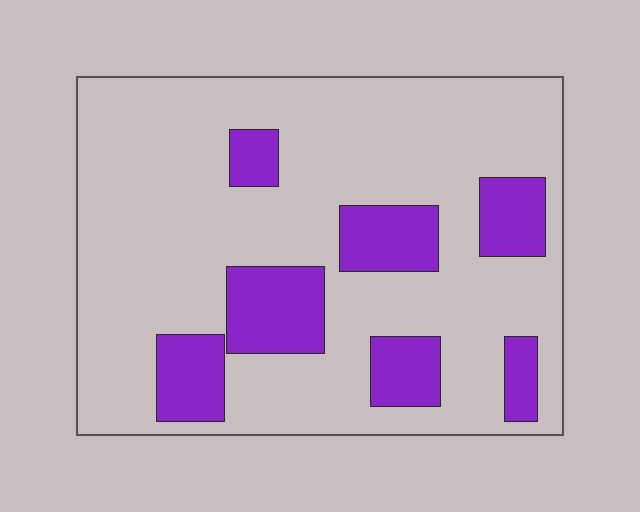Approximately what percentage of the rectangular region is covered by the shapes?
Approximately 20%.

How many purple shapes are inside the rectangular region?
7.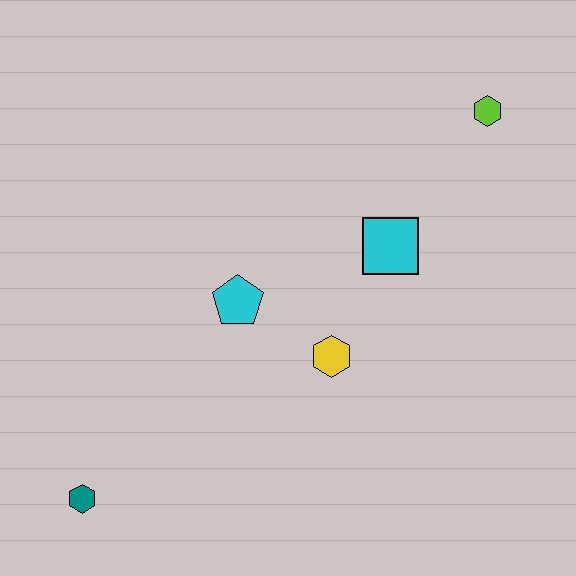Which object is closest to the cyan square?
The yellow hexagon is closest to the cyan square.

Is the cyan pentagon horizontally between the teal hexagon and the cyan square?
Yes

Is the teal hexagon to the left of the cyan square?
Yes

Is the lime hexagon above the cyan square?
Yes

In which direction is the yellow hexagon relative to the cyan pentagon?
The yellow hexagon is to the right of the cyan pentagon.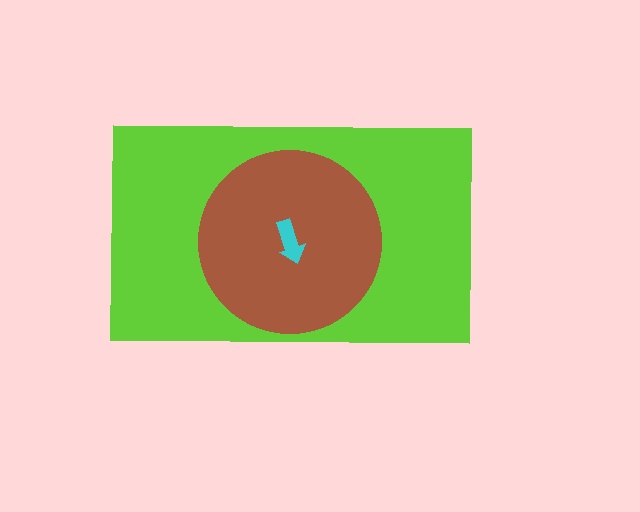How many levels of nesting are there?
3.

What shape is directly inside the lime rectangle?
The brown circle.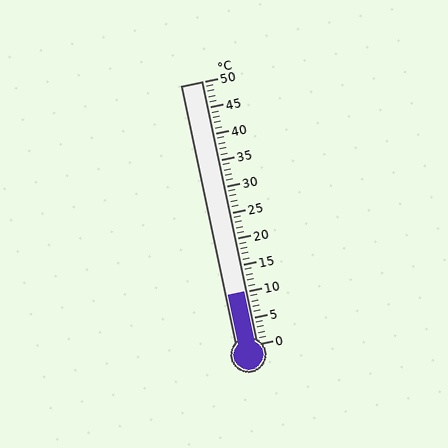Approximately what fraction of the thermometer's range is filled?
The thermometer is filled to approximately 20% of its range.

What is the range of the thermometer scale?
The thermometer scale ranges from 0°C to 50°C.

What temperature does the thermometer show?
The thermometer shows approximately 10°C.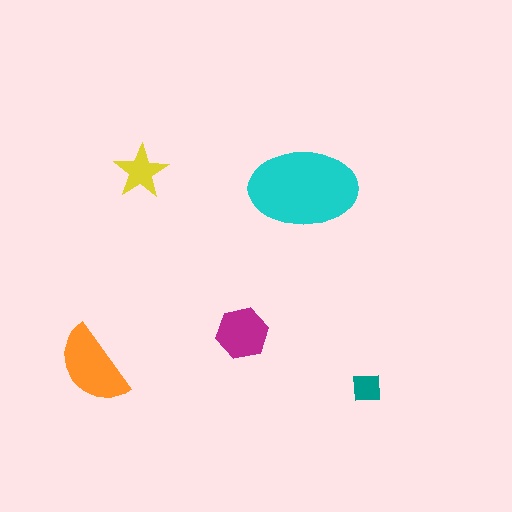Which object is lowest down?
The teal square is bottommost.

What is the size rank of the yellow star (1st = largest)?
4th.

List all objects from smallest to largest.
The teal square, the yellow star, the magenta hexagon, the orange semicircle, the cyan ellipse.